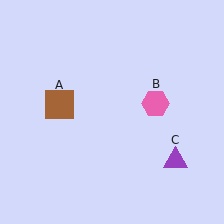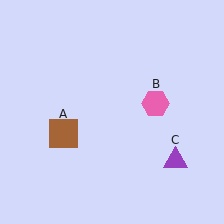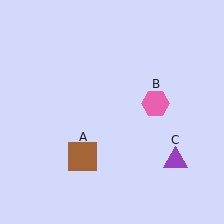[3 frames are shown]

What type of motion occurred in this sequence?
The brown square (object A) rotated counterclockwise around the center of the scene.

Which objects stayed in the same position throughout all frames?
Pink hexagon (object B) and purple triangle (object C) remained stationary.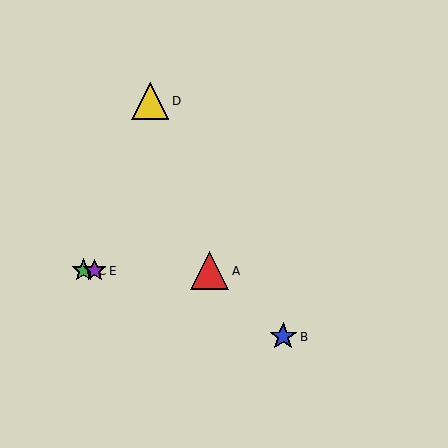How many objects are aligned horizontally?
3 objects (A, C, E) are aligned horizontally.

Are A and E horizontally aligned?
Yes, both are at y≈271.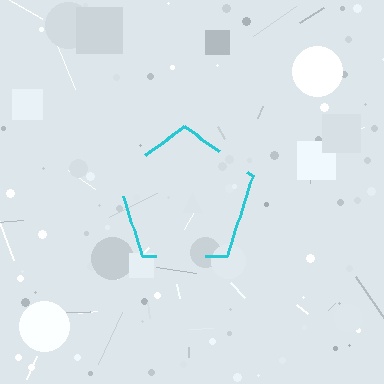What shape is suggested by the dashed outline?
The dashed outline suggests a pentagon.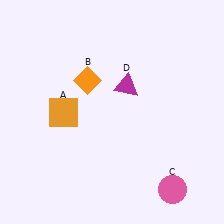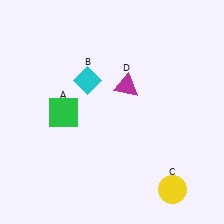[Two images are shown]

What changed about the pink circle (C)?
In Image 1, C is pink. In Image 2, it changed to yellow.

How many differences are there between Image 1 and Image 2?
There are 3 differences between the two images.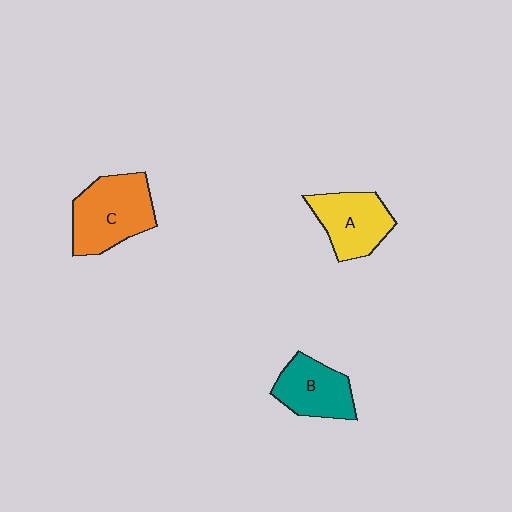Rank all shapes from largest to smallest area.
From largest to smallest: C (orange), A (yellow), B (teal).